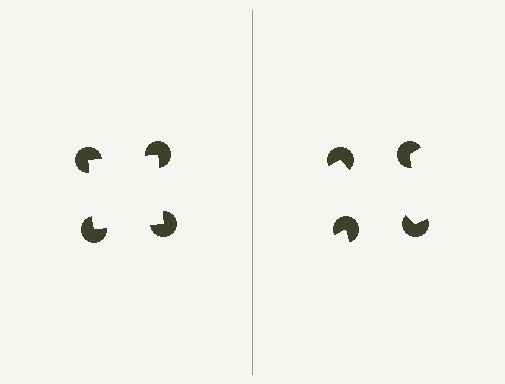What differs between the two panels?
The pac-man discs are positioned identically on both sides; only the wedge orientations differ. On the left they align to a square; on the right they are misaligned.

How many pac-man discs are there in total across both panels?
8 — 4 on each side.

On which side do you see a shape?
An illusory square appears on the left side. On the right side the wedge cuts are rotated, so no coherent shape forms.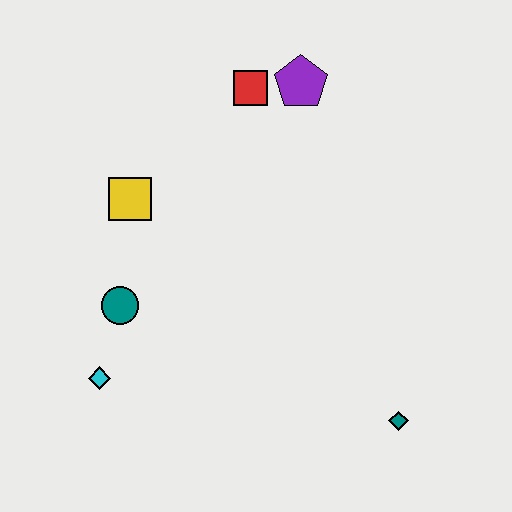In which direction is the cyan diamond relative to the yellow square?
The cyan diamond is below the yellow square.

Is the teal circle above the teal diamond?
Yes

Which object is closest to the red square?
The purple pentagon is closest to the red square.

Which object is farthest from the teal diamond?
The red square is farthest from the teal diamond.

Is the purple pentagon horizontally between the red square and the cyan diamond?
No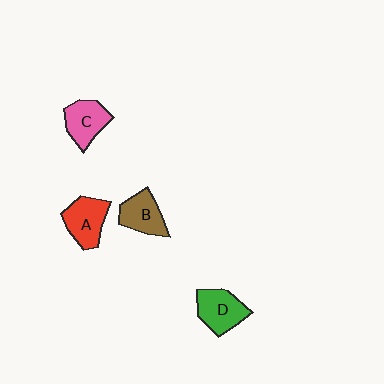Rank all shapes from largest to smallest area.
From largest to smallest: A (red), D (green), C (pink), B (brown).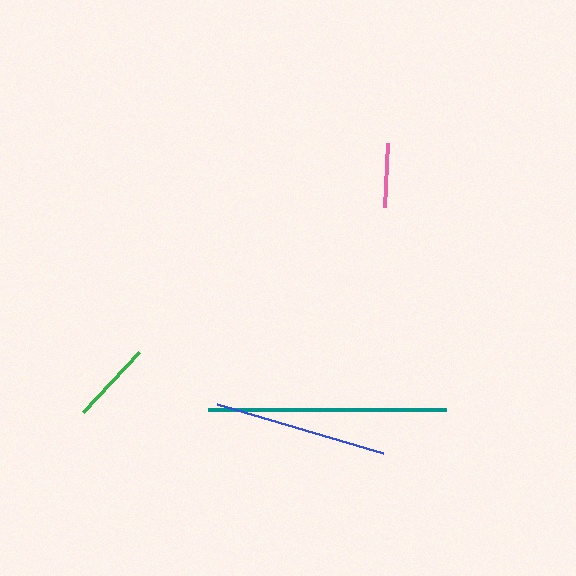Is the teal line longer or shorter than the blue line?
The teal line is longer than the blue line.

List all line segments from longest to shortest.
From longest to shortest: teal, blue, green, pink.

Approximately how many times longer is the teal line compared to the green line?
The teal line is approximately 2.9 times the length of the green line.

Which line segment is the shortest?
The pink line is the shortest at approximately 64 pixels.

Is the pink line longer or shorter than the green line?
The green line is longer than the pink line.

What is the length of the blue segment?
The blue segment is approximately 174 pixels long.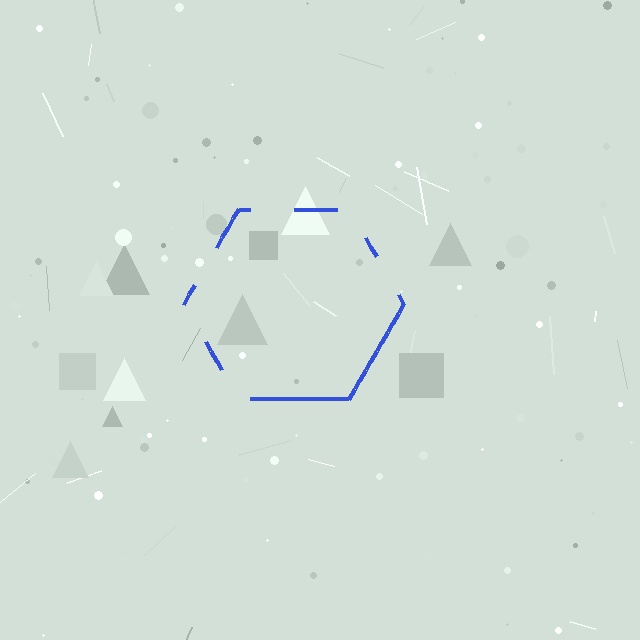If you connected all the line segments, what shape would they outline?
They would outline a hexagon.